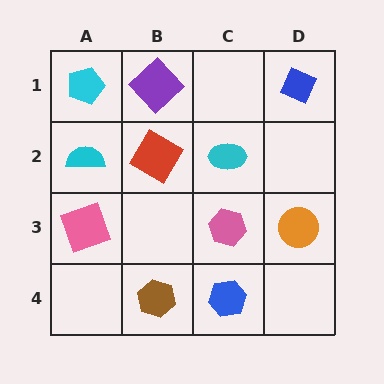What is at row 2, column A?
A cyan semicircle.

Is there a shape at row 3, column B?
No, that cell is empty.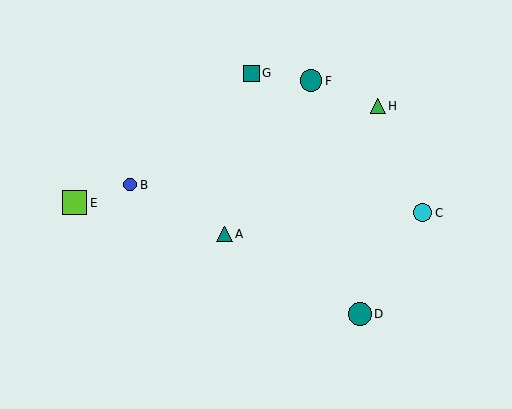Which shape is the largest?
The lime square (labeled E) is the largest.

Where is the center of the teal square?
The center of the teal square is at (251, 73).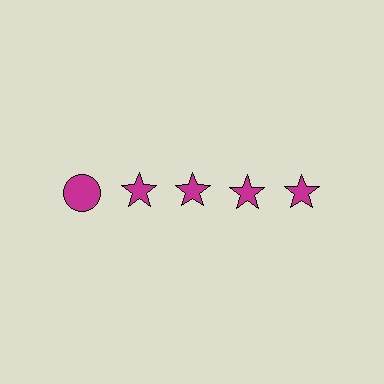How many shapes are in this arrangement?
There are 5 shapes arranged in a grid pattern.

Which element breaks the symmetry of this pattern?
The magenta circle in the top row, leftmost column breaks the symmetry. All other shapes are magenta stars.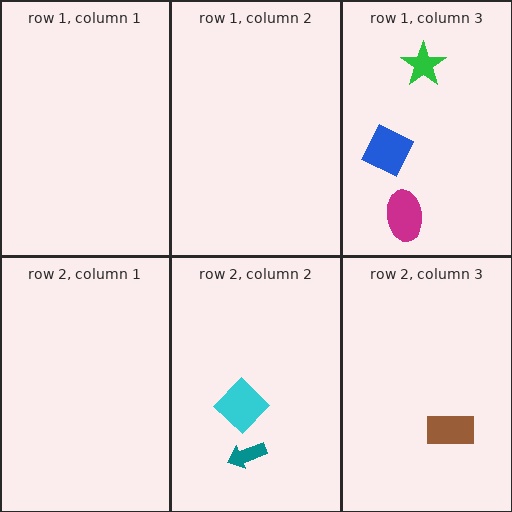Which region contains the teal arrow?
The row 2, column 2 region.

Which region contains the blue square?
The row 1, column 3 region.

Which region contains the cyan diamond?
The row 2, column 2 region.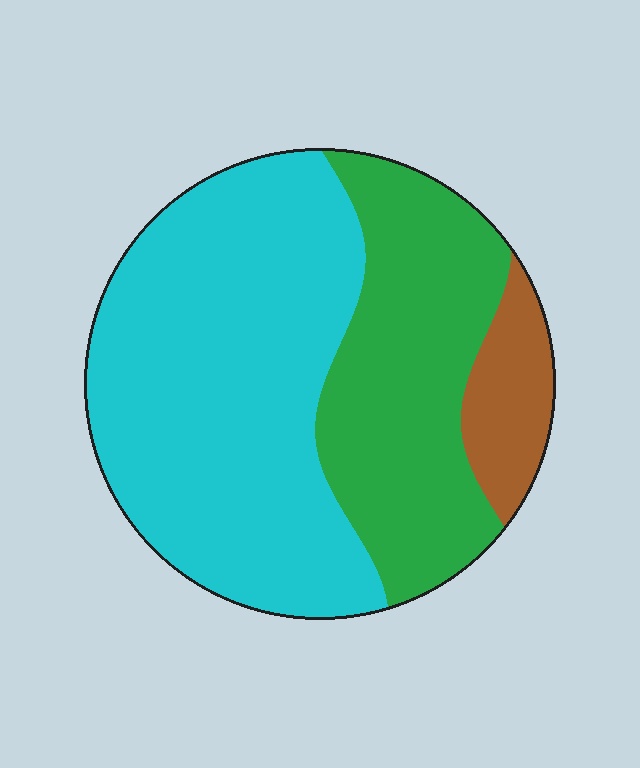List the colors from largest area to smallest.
From largest to smallest: cyan, green, brown.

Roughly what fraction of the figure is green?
Green covers 33% of the figure.